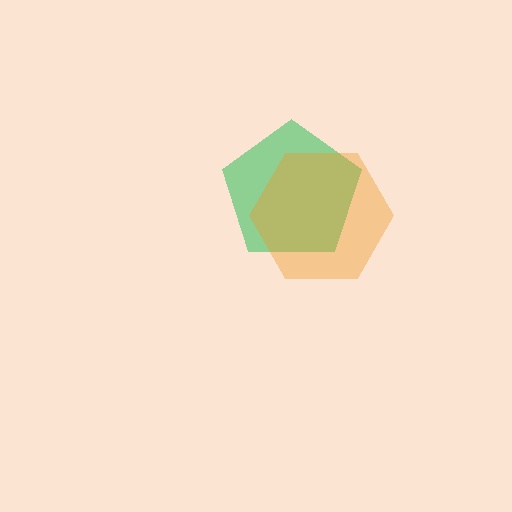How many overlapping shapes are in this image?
There are 2 overlapping shapes in the image.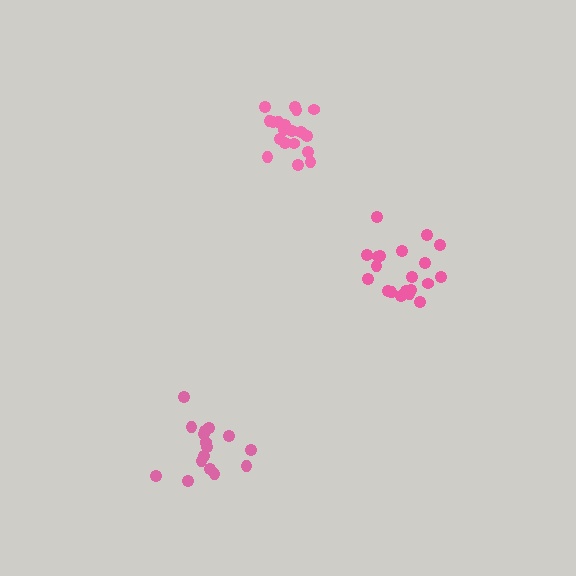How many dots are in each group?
Group 1: 16 dots, Group 2: 20 dots, Group 3: 20 dots (56 total).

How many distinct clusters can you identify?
There are 3 distinct clusters.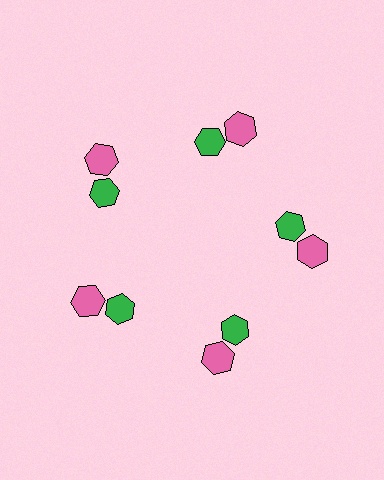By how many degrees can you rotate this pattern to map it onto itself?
The pattern maps onto itself every 72 degrees of rotation.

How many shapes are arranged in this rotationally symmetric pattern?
There are 10 shapes, arranged in 5 groups of 2.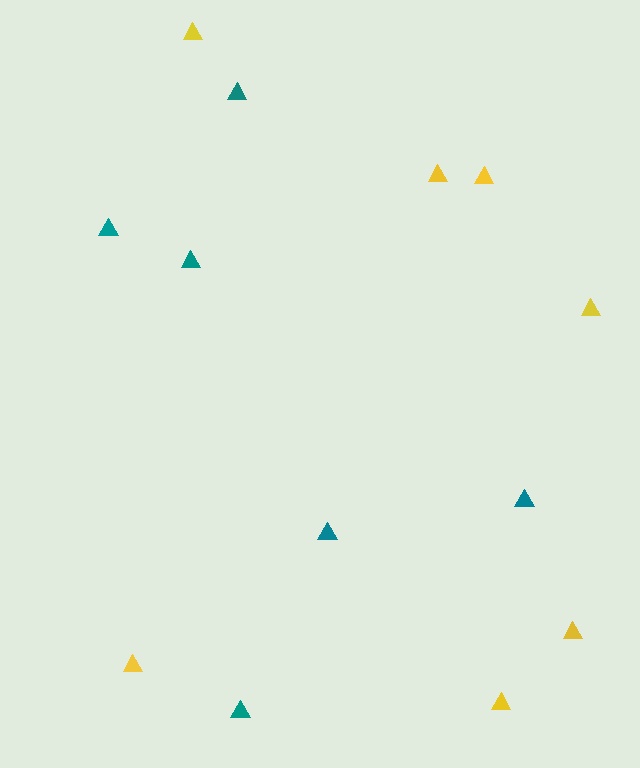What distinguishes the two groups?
There are 2 groups: one group of yellow triangles (7) and one group of teal triangles (6).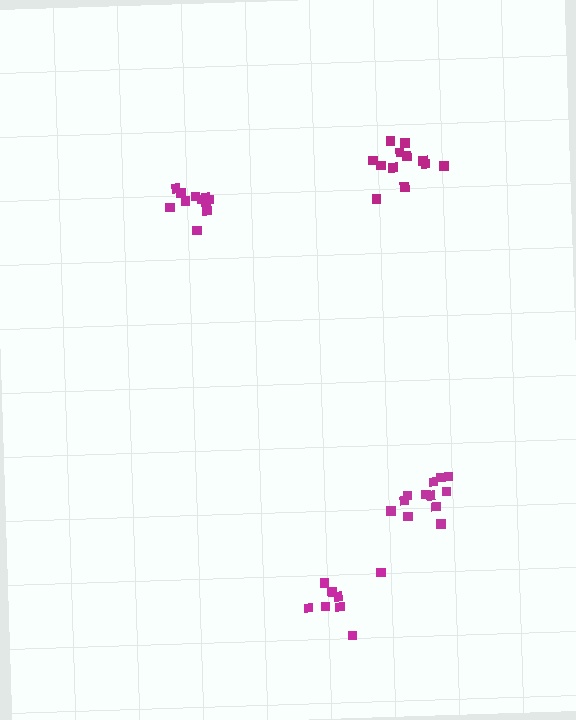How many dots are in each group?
Group 1: 11 dots, Group 2: 12 dots, Group 3: 12 dots, Group 4: 8 dots (43 total).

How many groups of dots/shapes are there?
There are 4 groups.